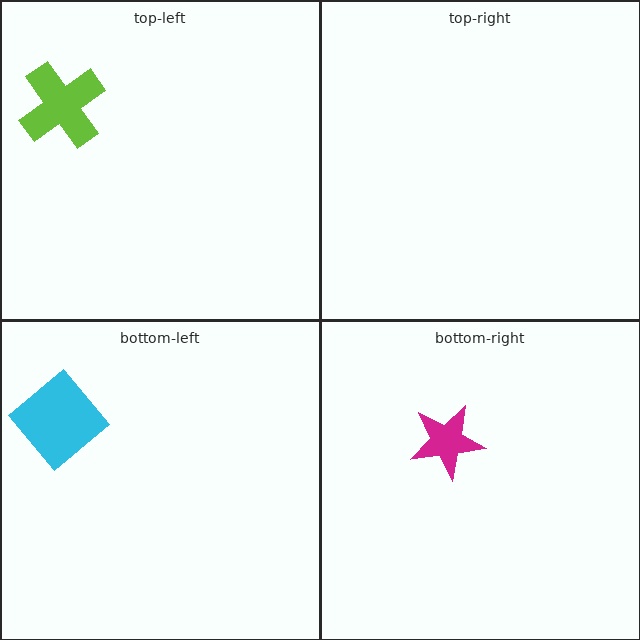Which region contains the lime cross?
The top-left region.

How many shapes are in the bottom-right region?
1.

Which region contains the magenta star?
The bottom-right region.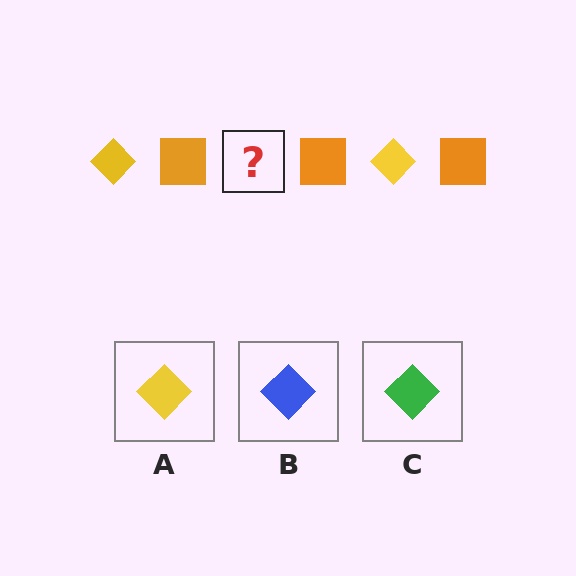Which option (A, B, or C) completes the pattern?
A.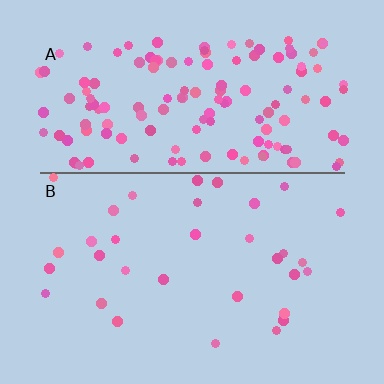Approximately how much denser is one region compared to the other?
Approximately 4.4× — region A over region B.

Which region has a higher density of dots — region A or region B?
A (the top).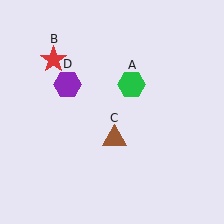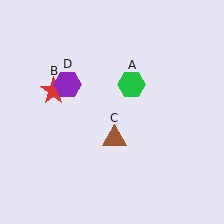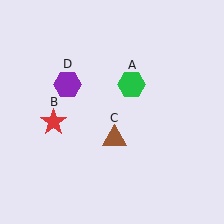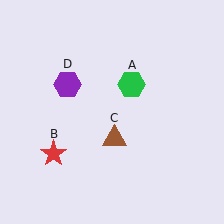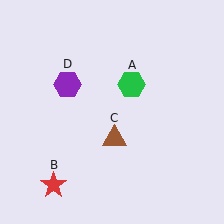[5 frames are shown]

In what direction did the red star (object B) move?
The red star (object B) moved down.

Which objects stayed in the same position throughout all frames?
Green hexagon (object A) and brown triangle (object C) and purple hexagon (object D) remained stationary.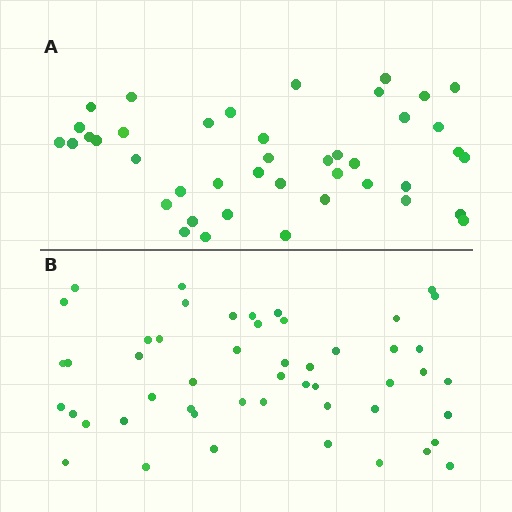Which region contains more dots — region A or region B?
Region B (the bottom region) has more dots.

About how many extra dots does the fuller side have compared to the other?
Region B has roughly 8 or so more dots than region A.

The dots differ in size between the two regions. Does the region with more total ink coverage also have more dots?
No. Region A has more total ink coverage because its dots are larger, but region B actually contains more individual dots. Total area can be misleading — the number of items is what matters here.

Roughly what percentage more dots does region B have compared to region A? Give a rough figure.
About 20% more.